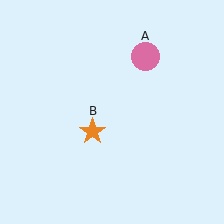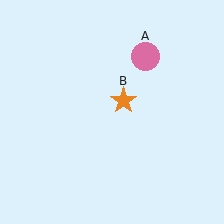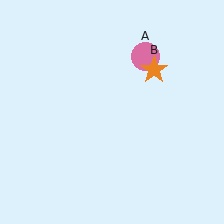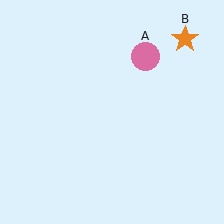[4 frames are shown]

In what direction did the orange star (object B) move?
The orange star (object B) moved up and to the right.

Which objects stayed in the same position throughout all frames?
Pink circle (object A) remained stationary.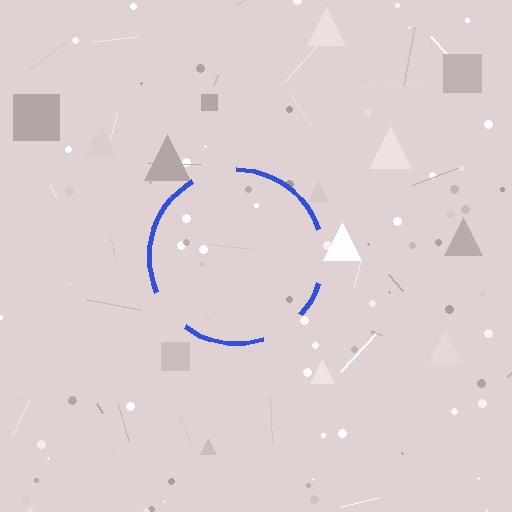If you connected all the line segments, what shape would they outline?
They would outline a circle.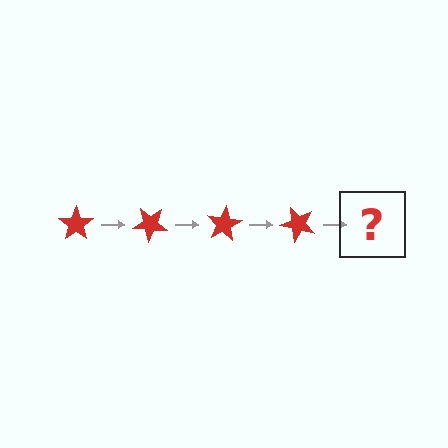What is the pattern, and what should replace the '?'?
The pattern is that the star rotates 40 degrees each step. The '?' should be a red star rotated 160 degrees.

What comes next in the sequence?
The next element should be a red star rotated 160 degrees.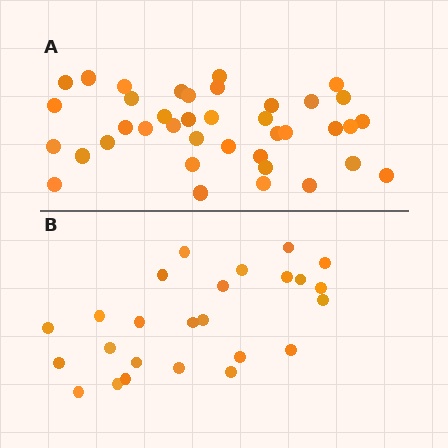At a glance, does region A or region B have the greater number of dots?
Region A (the top region) has more dots.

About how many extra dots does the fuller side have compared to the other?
Region A has approximately 15 more dots than region B.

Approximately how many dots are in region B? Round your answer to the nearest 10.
About 20 dots. (The exact count is 25, which rounds to 20.)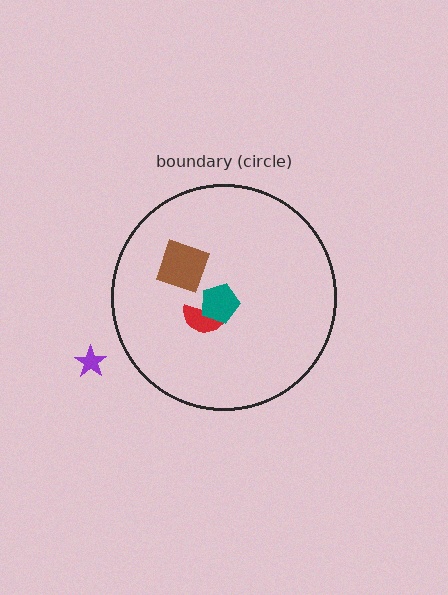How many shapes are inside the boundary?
3 inside, 1 outside.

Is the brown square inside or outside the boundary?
Inside.